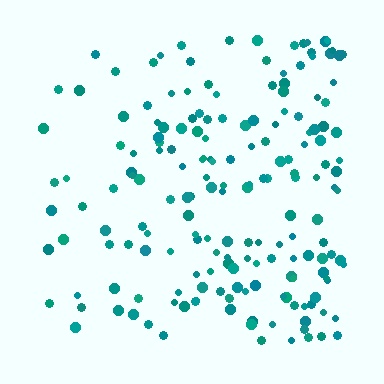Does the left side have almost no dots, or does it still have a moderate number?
Still a moderate number, just noticeably fewer than the right.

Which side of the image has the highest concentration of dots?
The right.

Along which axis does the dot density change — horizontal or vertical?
Horizontal.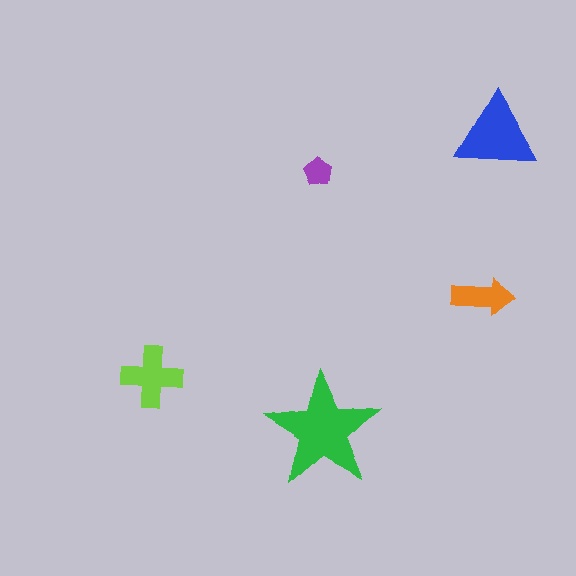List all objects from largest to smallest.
The green star, the blue triangle, the lime cross, the orange arrow, the purple pentagon.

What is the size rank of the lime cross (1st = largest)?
3rd.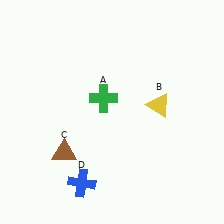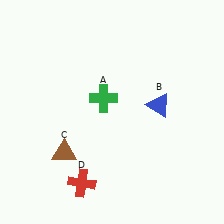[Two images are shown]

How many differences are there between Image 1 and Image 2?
There are 2 differences between the two images.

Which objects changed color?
B changed from yellow to blue. D changed from blue to red.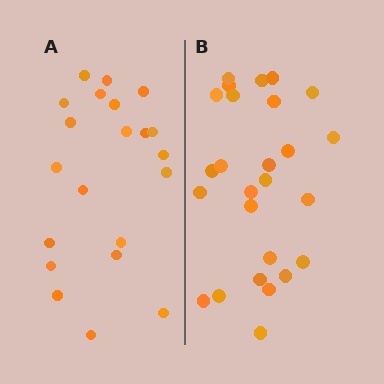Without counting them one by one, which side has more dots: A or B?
Region B (the right region) has more dots.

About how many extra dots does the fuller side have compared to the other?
Region B has about 5 more dots than region A.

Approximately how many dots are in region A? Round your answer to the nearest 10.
About 20 dots. (The exact count is 21, which rounds to 20.)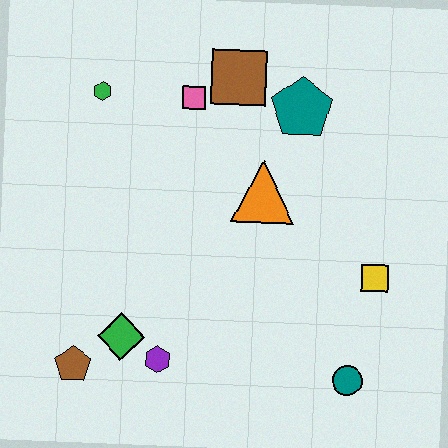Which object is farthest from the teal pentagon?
The brown pentagon is farthest from the teal pentagon.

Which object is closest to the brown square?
The pink square is closest to the brown square.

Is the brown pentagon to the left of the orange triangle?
Yes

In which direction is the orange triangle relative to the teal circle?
The orange triangle is above the teal circle.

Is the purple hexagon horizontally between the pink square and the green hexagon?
Yes